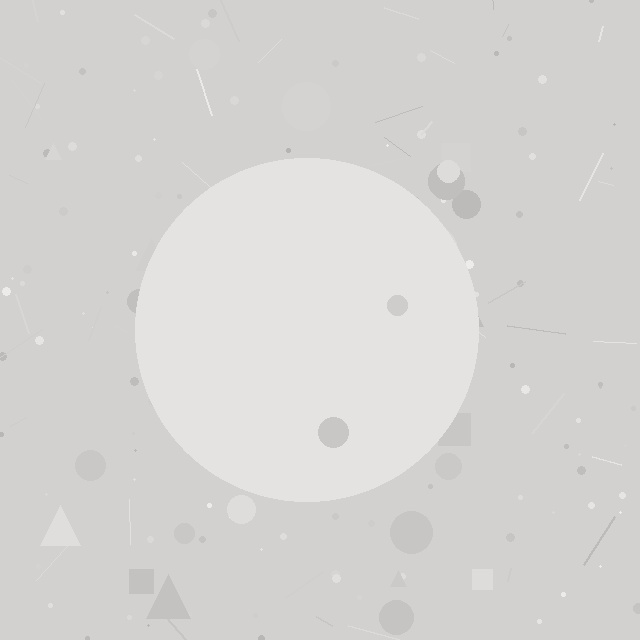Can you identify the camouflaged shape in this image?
The camouflaged shape is a circle.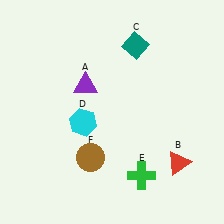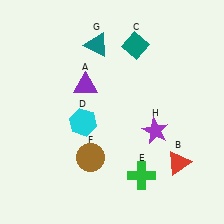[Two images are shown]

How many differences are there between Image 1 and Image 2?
There are 2 differences between the two images.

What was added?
A teal triangle (G), a purple star (H) were added in Image 2.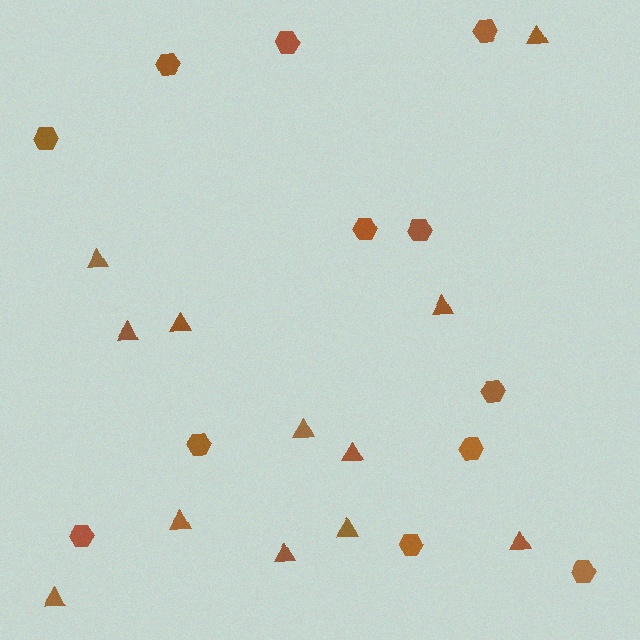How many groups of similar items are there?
There are 2 groups: one group of triangles (12) and one group of hexagons (12).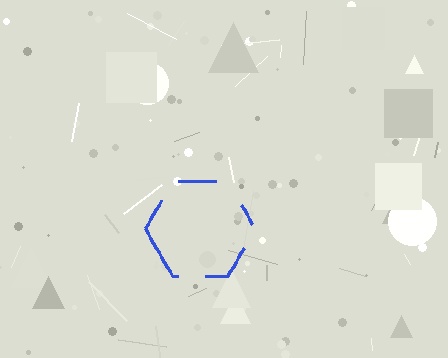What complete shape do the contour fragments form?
The contour fragments form a hexagon.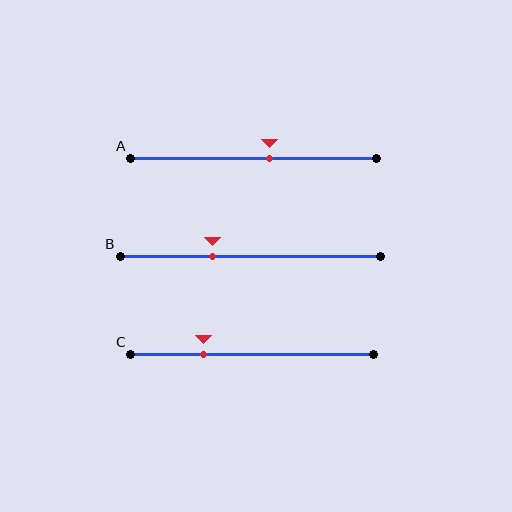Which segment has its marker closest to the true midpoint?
Segment A has its marker closest to the true midpoint.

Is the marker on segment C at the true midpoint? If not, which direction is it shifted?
No, the marker on segment C is shifted to the left by about 20% of the segment length.